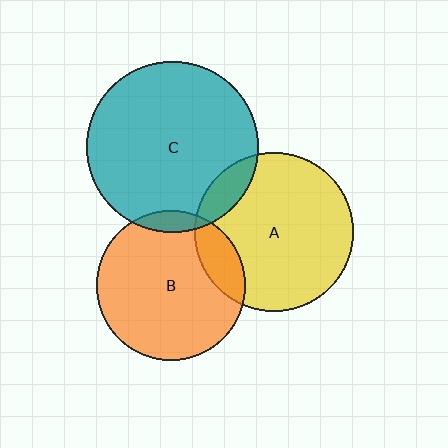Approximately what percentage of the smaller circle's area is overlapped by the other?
Approximately 15%.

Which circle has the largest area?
Circle C (teal).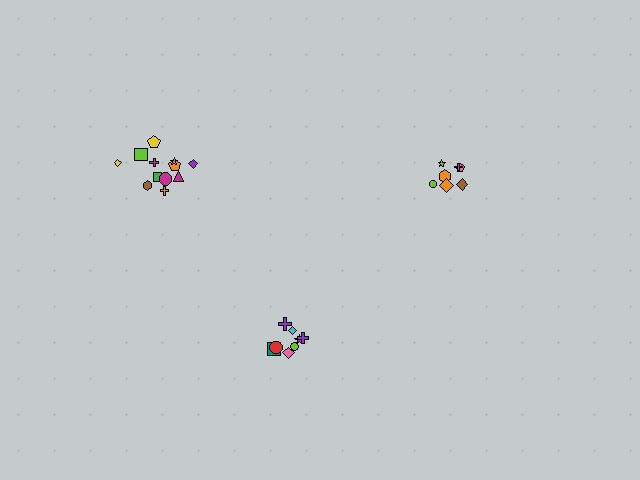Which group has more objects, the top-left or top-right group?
The top-left group.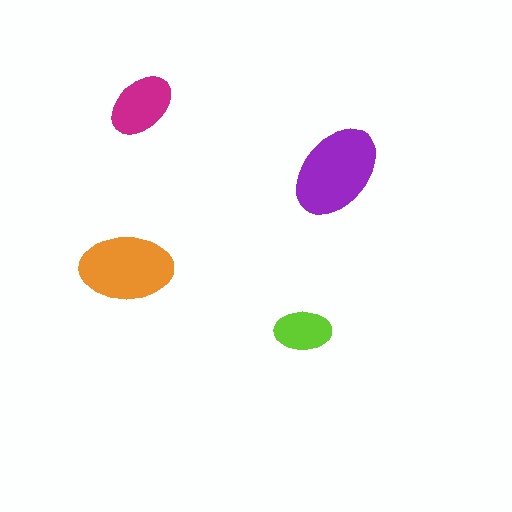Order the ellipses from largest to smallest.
the purple one, the orange one, the magenta one, the lime one.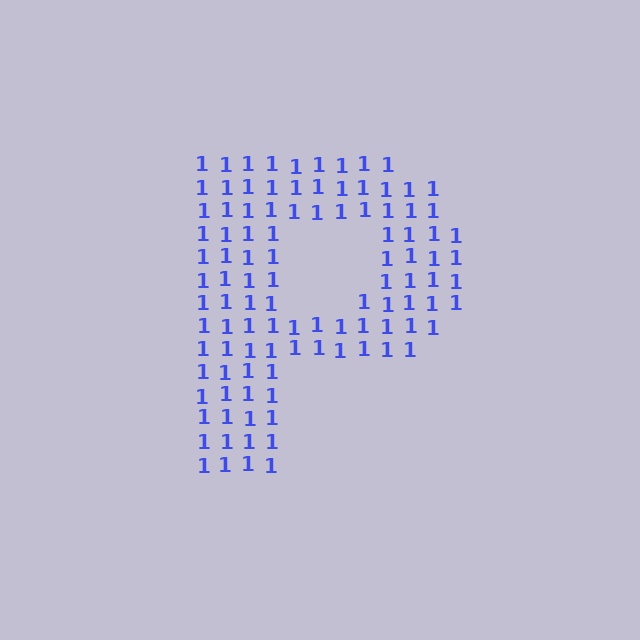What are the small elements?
The small elements are digit 1's.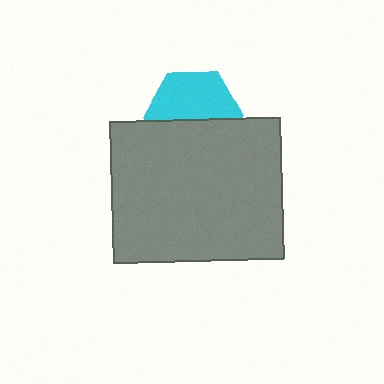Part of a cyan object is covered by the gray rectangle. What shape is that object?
It is a hexagon.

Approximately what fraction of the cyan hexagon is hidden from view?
Roughly 45% of the cyan hexagon is hidden behind the gray rectangle.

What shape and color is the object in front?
The object in front is a gray rectangle.